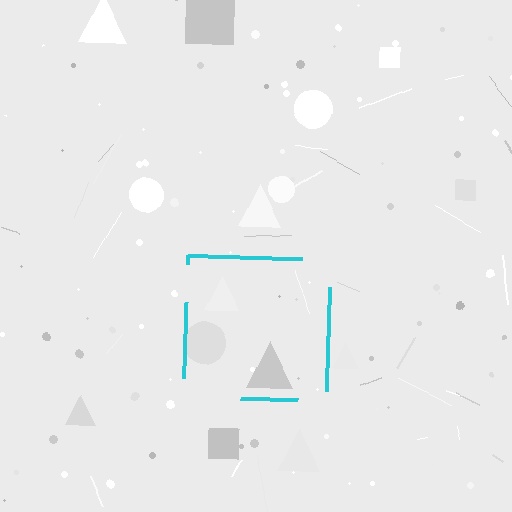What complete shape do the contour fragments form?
The contour fragments form a square.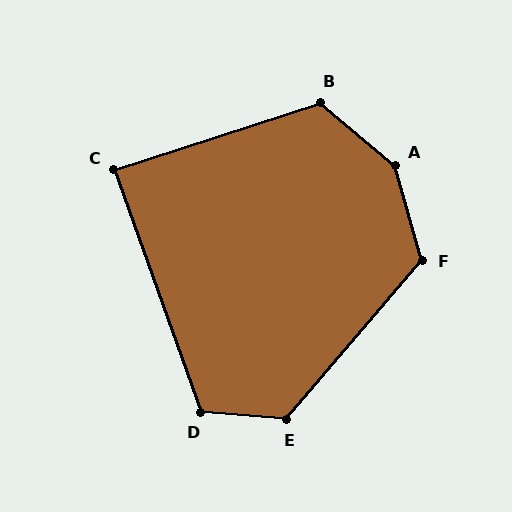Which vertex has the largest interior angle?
A, at approximately 146 degrees.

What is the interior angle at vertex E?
Approximately 126 degrees (obtuse).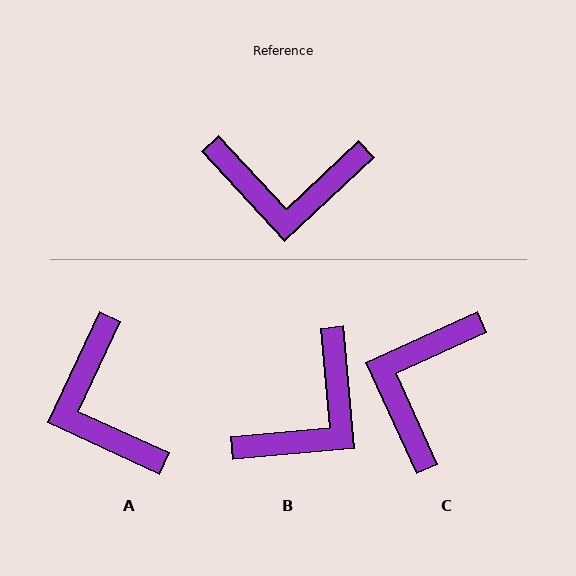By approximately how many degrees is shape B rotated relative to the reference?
Approximately 52 degrees counter-clockwise.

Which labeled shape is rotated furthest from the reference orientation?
C, about 108 degrees away.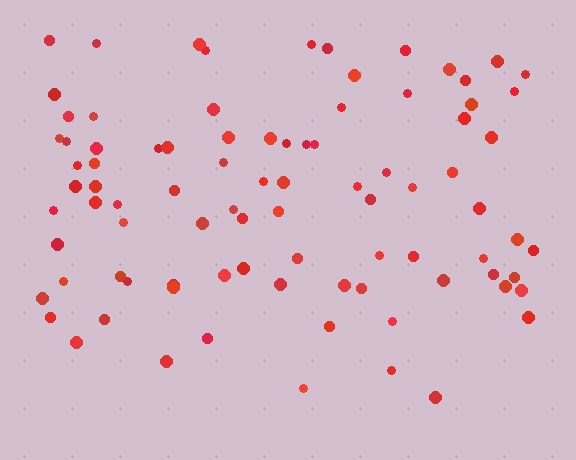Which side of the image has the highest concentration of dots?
The top.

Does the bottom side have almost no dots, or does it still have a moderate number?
Still a moderate number, just noticeably fewer than the top.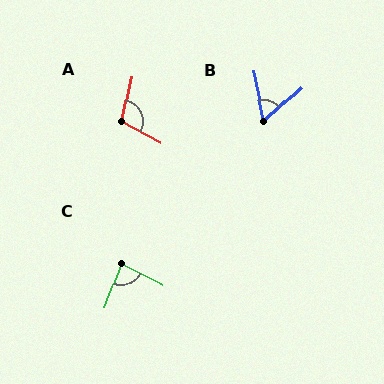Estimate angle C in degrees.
Approximately 83 degrees.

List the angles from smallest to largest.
B (59°), C (83°), A (106°).